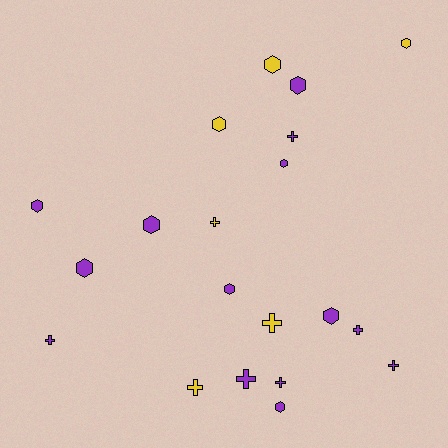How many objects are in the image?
There are 20 objects.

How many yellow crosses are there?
There are 3 yellow crosses.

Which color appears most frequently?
Purple, with 14 objects.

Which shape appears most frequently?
Hexagon, with 11 objects.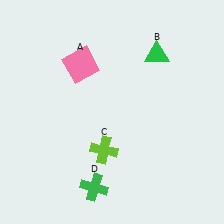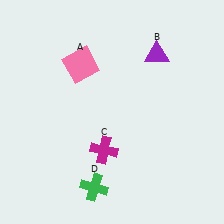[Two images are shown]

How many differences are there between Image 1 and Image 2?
There are 2 differences between the two images.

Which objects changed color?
B changed from green to purple. C changed from lime to magenta.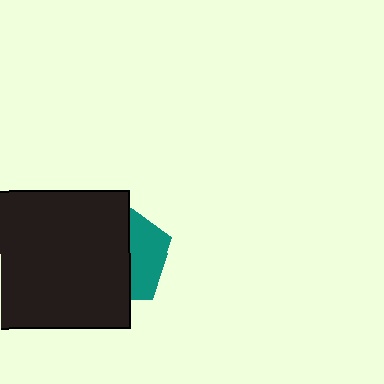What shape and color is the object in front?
The object in front is a black rectangle.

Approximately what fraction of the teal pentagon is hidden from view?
Roughly 63% of the teal pentagon is hidden behind the black rectangle.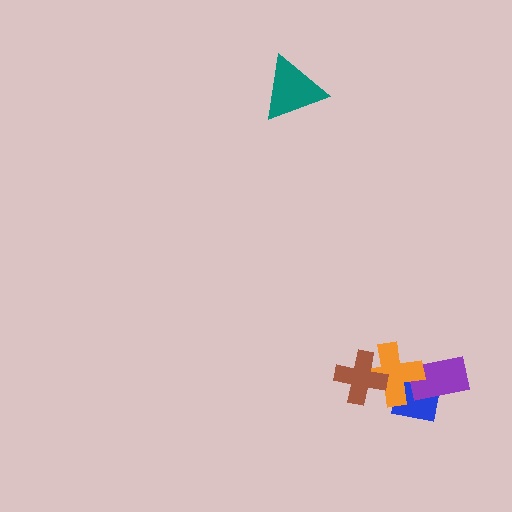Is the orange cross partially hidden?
Yes, it is partially covered by another shape.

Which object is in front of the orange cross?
The brown cross is in front of the orange cross.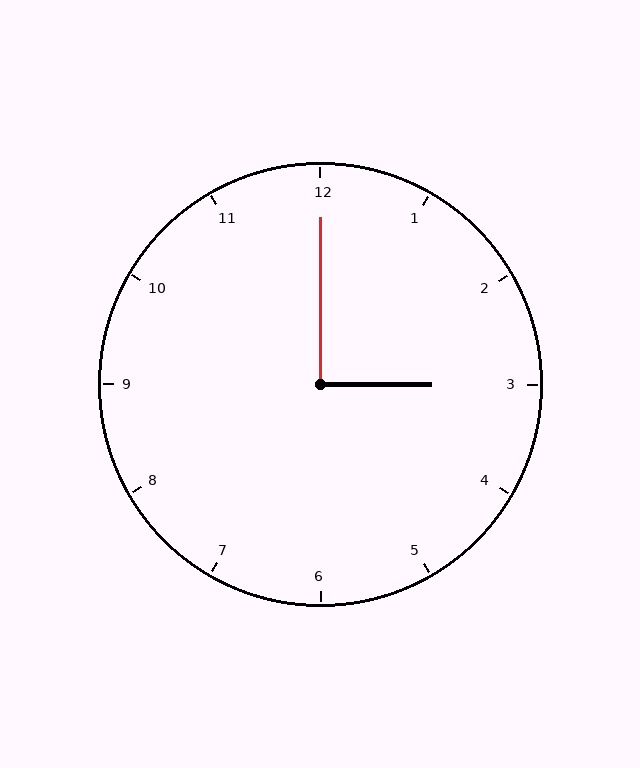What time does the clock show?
3:00.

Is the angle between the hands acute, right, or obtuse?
It is right.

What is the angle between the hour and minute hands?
Approximately 90 degrees.